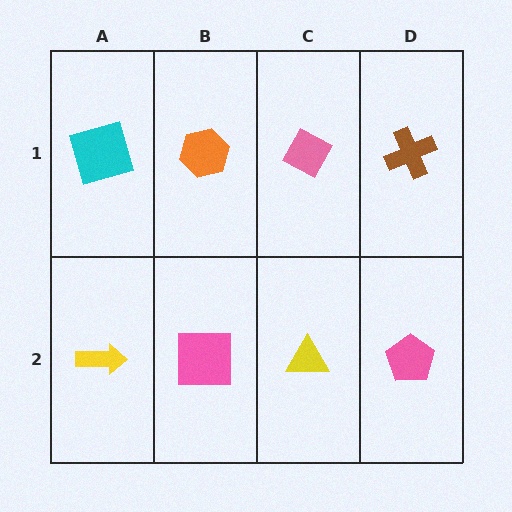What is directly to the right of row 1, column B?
A pink diamond.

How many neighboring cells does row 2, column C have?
3.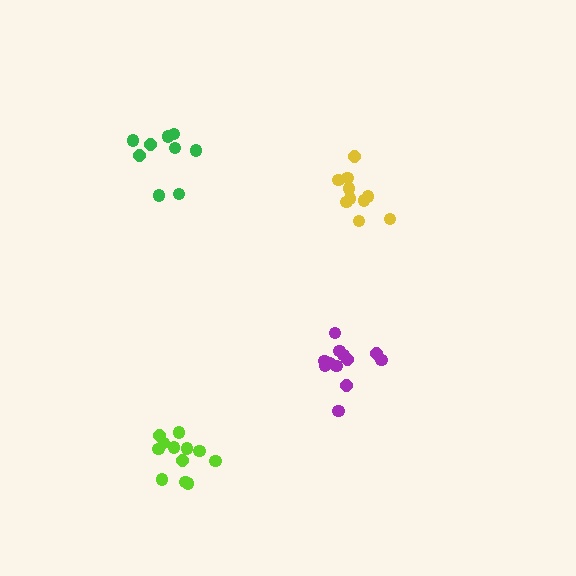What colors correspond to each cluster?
The clusters are colored: purple, lime, yellow, green.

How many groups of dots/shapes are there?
There are 4 groups.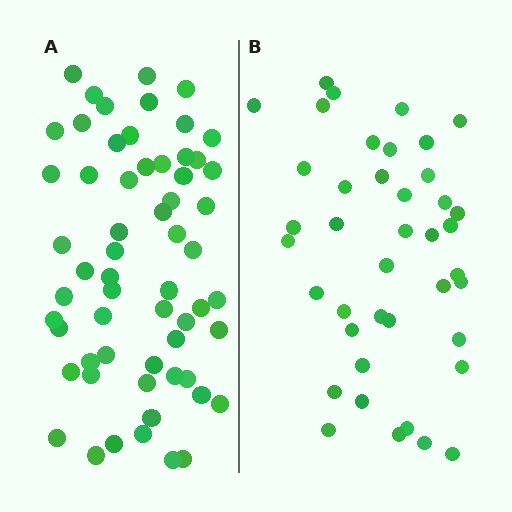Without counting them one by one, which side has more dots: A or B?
Region A (the left region) has more dots.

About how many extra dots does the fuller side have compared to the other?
Region A has approximately 20 more dots than region B.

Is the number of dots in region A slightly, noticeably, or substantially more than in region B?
Region A has substantially more. The ratio is roughly 1.5 to 1.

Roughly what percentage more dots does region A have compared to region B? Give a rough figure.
About 45% more.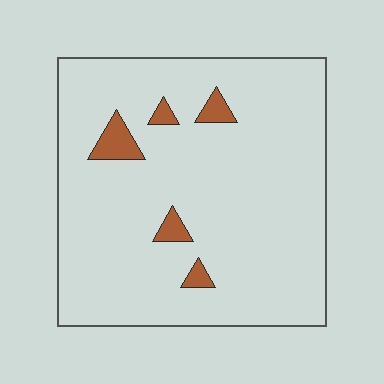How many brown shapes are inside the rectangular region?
5.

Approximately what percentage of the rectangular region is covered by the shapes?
Approximately 5%.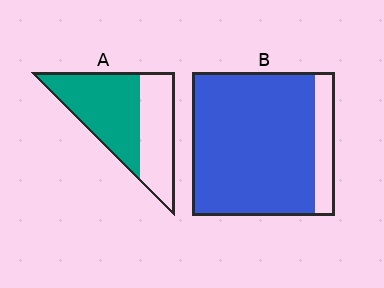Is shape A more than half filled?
Yes.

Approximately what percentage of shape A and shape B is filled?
A is approximately 55% and B is approximately 85%.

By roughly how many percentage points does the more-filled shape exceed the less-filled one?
By roughly 30 percentage points (B over A).